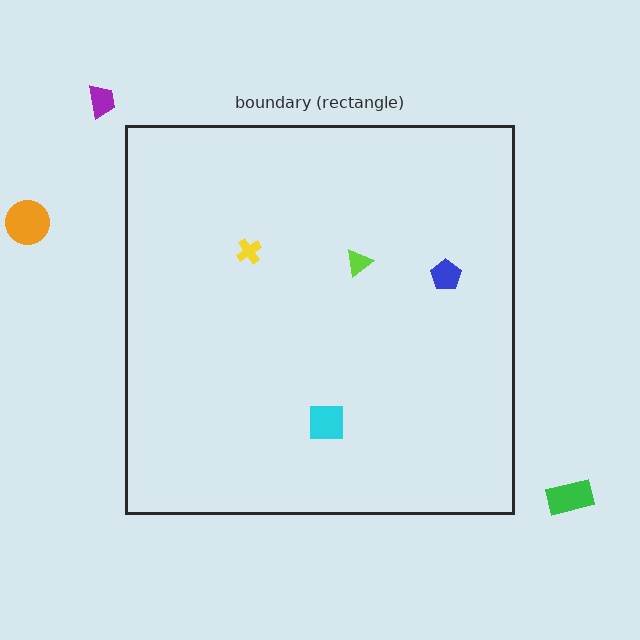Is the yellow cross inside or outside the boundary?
Inside.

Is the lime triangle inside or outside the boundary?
Inside.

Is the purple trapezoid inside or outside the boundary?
Outside.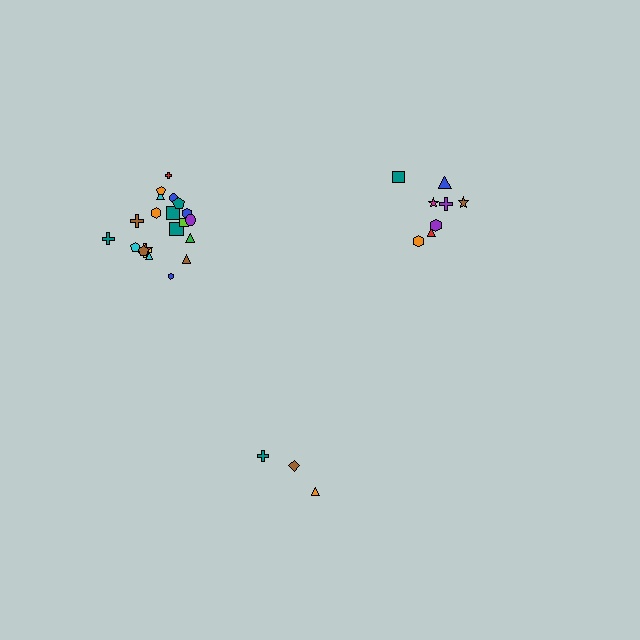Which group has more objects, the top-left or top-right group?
The top-left group.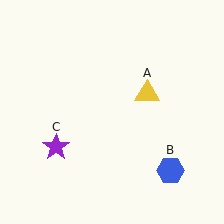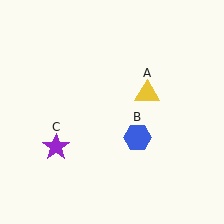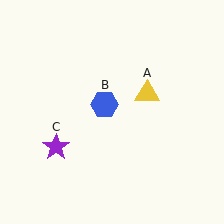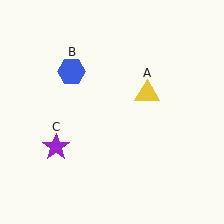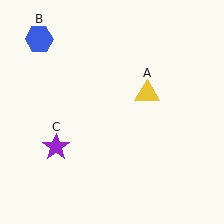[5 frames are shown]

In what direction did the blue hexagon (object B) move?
The blue hexagon (object B) moved up and to the left.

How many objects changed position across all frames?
1 object changed position: blue hexagon (object B).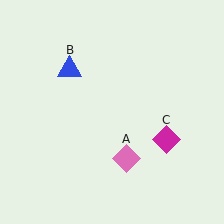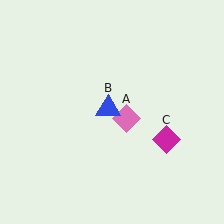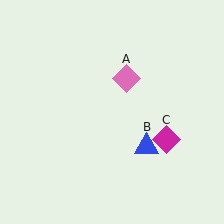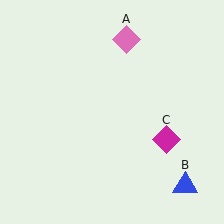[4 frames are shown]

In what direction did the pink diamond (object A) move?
The pink diamond (object A) moved up.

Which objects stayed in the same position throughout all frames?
Magenta diamond (object C) remained stationary.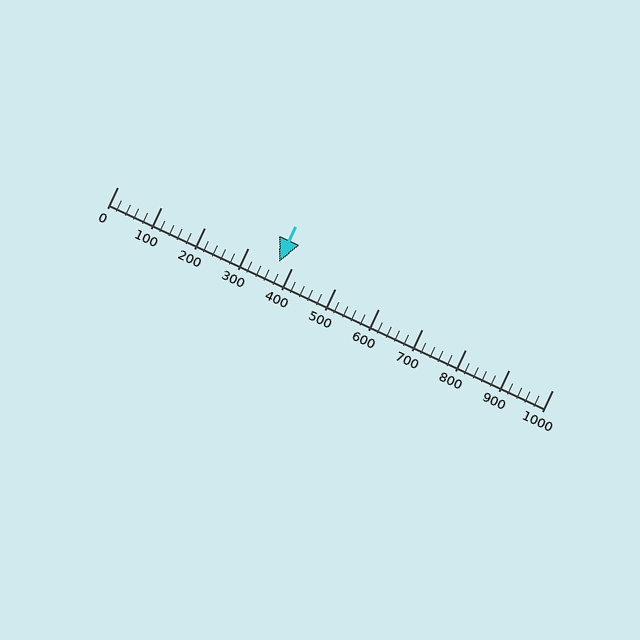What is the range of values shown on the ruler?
The ruler shows values from 0 to 1000.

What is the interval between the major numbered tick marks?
The major tick marks are spaced 100 units apart.